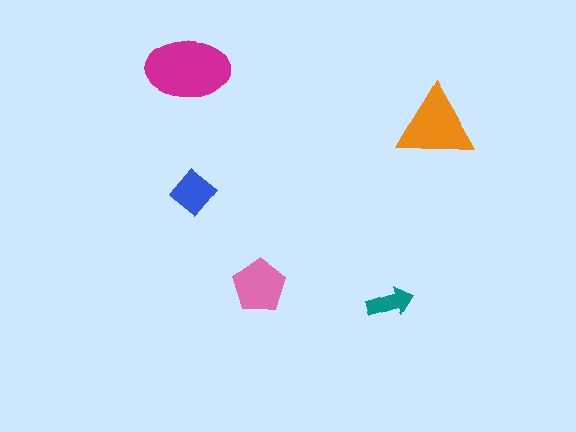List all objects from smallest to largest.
The teal arrow, the blue diamond, the pink pentagon, the orange triangle, the magenta ellipse.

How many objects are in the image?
There are 5 objects in the image.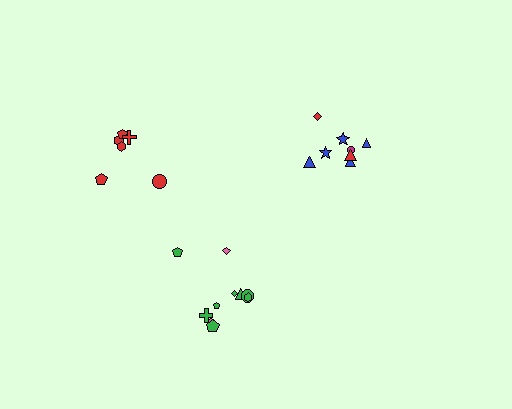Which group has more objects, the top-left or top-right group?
The top-right group.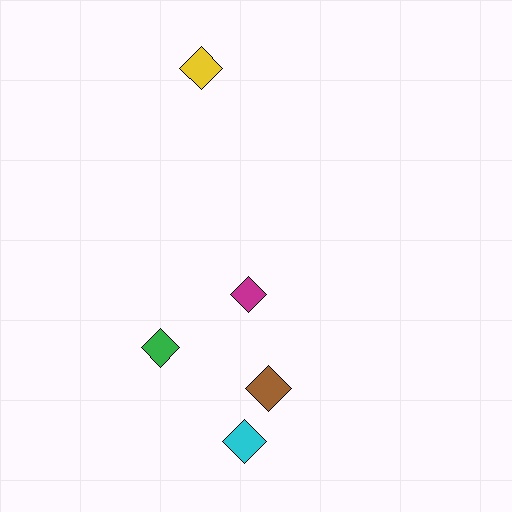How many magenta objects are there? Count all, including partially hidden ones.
There is 1 magenta object.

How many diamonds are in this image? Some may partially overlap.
There are 5 diamonds.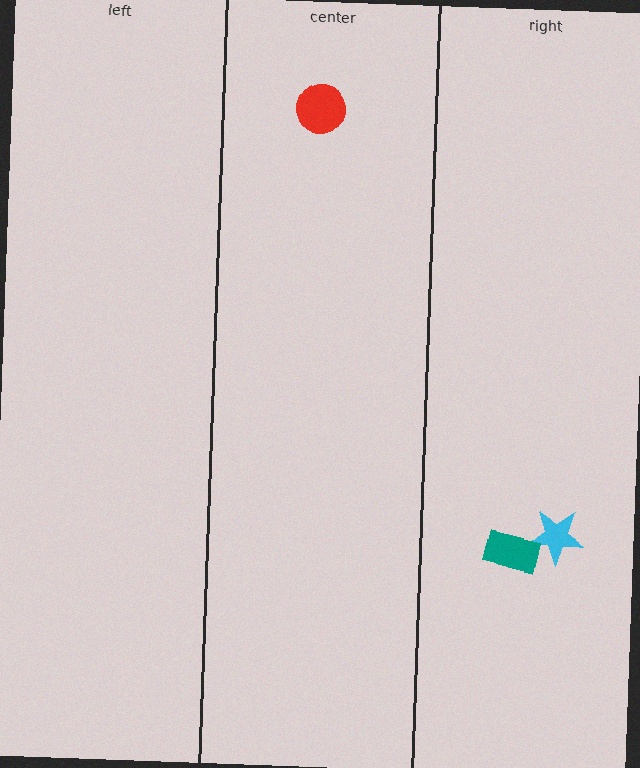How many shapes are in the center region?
1.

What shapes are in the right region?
The cyan star, the teal rectangle.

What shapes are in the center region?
The red circle.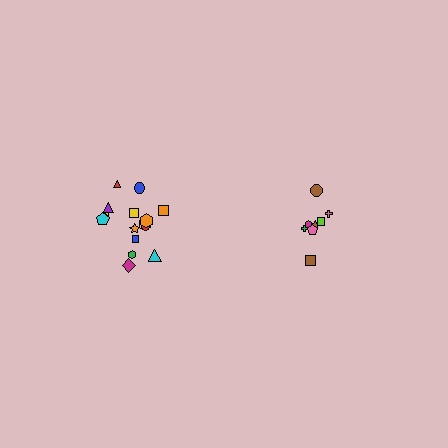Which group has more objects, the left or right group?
The left group.